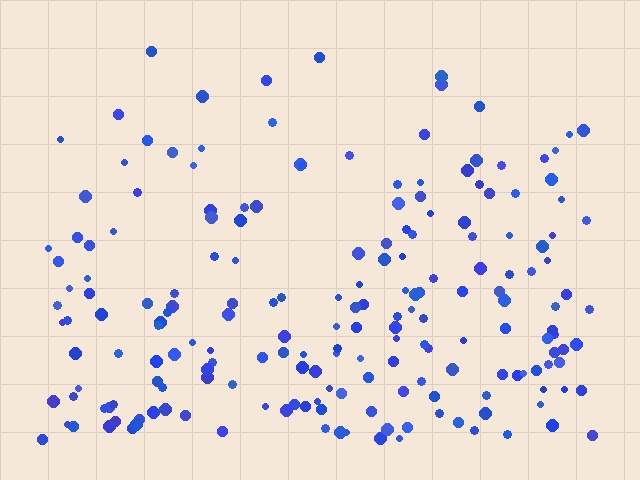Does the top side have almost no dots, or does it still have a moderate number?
Still a moderate number, just noticeably fewer than the bottom.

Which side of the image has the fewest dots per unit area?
The top.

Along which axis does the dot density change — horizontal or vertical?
Vertical.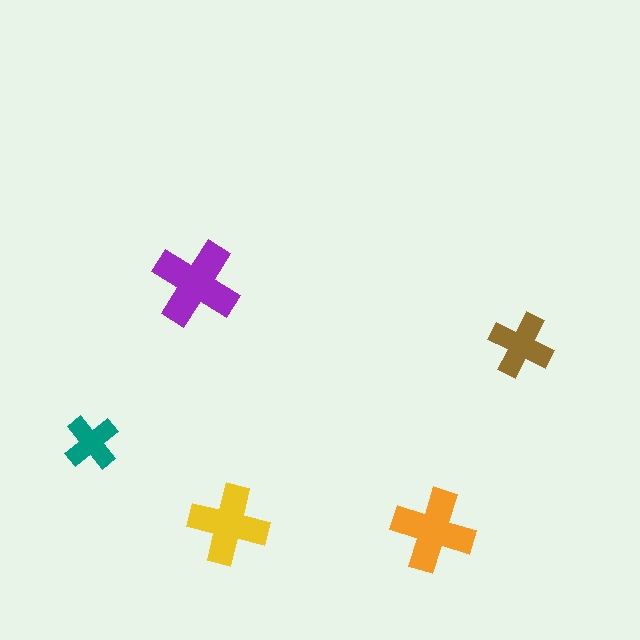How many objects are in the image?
There are 5 objects in the image.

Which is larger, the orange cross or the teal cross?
The orange one.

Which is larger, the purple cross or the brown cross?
The purple one.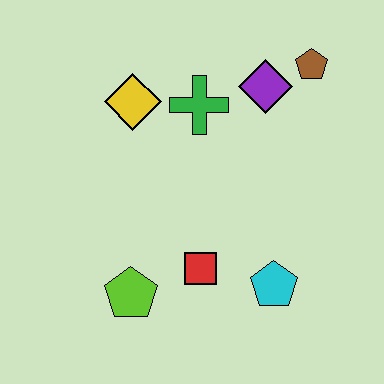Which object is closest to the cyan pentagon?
The red square is closest to the cyan pentagon.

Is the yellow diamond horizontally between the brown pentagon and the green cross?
No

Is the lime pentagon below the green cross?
Yes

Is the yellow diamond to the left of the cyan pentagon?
Yes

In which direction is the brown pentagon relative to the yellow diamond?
The brown pentagon is to the right of the yellow diamond.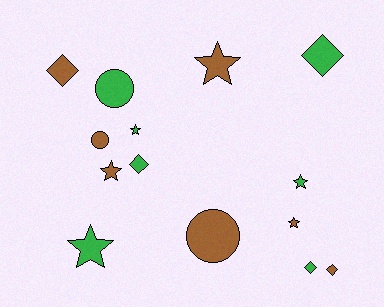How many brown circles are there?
There are 2 brown circles.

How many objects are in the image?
There are 14 objects.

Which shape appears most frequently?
Star, with 6 objects.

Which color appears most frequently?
Green, with 7 objects.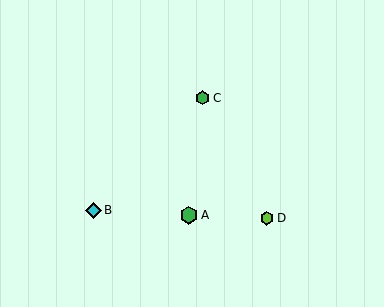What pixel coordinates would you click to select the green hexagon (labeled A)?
Click at (189, 215) to select the green hexagon A.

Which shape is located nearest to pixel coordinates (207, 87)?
The green hexagon (labeled C) at (203, 98) is nearest to that location.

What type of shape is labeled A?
Shape A is a green hexagon.